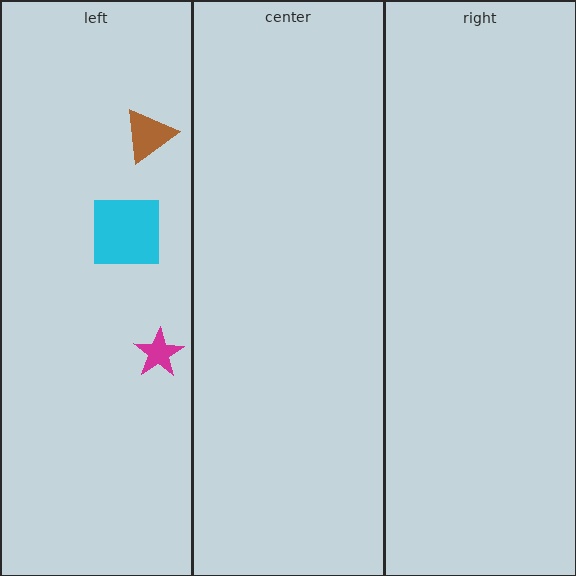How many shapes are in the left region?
3.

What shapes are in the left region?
The cyan square, the magenta star, the brown triangle.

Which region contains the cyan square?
The left region.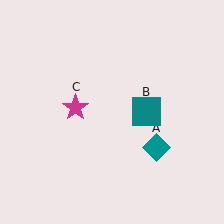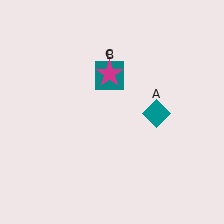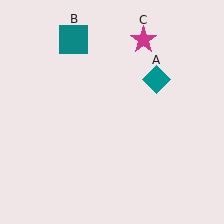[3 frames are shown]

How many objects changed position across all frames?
3 objects changed position: teal diamond (object A), teal square (object B), magenta star (object C).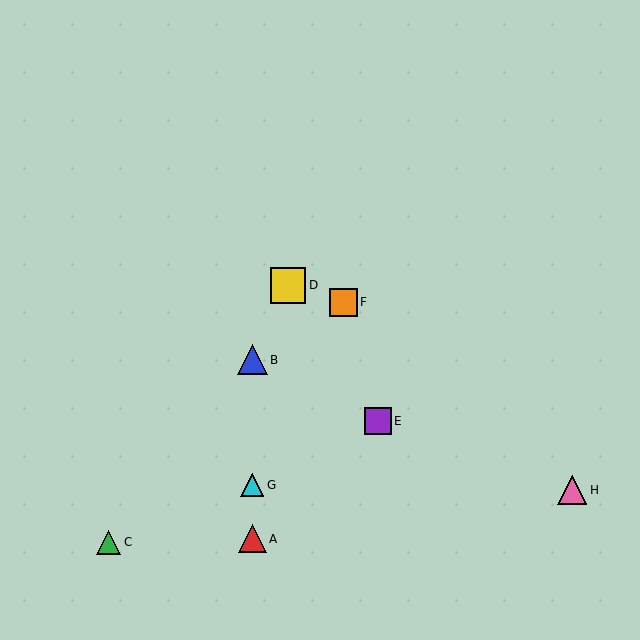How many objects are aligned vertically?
3 objects (A, B, G) are aligned vertically.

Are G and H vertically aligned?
No, G is at x≈252 and H is at x≈572.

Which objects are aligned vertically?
Objects A, B, G are aligned vertically.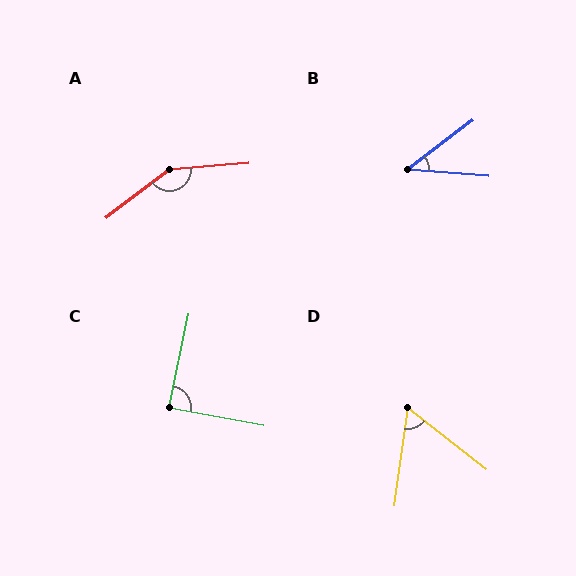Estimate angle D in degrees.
Approximately 60 degrees.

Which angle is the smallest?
B, at approximately 42 degrees.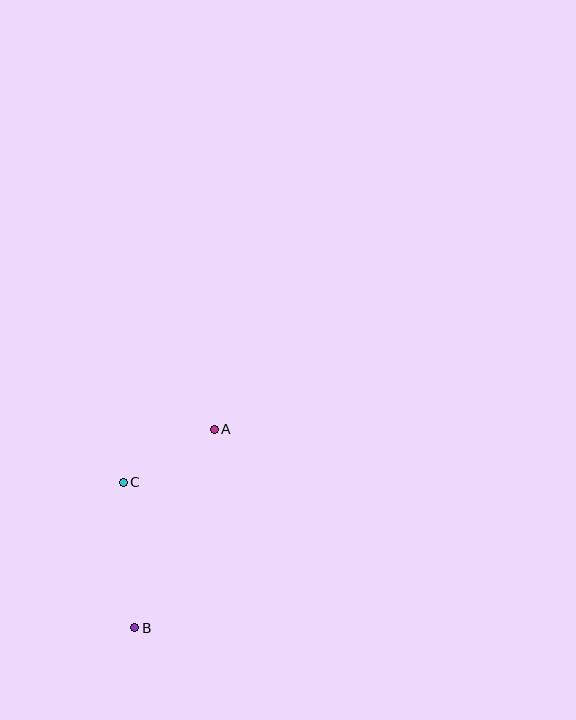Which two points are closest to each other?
Points A and C are closest to each other.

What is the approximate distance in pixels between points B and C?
The distance between B and C is approximately 146 pixels.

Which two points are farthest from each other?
Points A and B are farthest from each other.